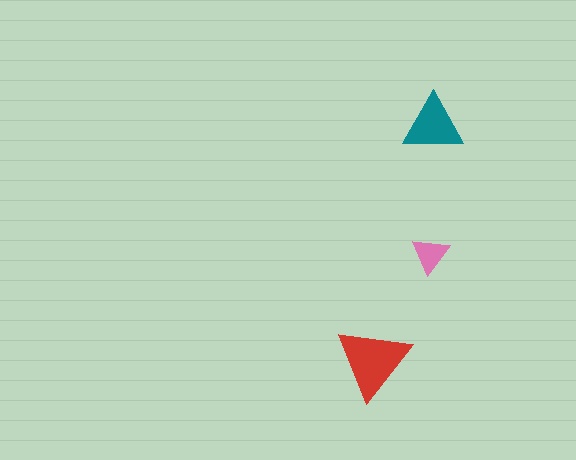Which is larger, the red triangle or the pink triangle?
The red one.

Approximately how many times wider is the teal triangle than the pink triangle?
About 1.5 times wider.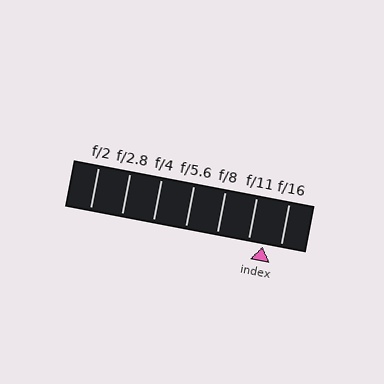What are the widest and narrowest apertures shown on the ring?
The widest aperture shown is f/2 and the narrowest is f/16.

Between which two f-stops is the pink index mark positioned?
The index mark is between f/11 and f/16.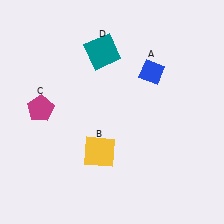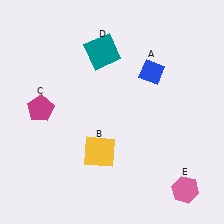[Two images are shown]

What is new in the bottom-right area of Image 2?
A pink hexagon (E) was added in the bottom-right area of Image 2.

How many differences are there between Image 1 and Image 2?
There is 1 difference between the two images.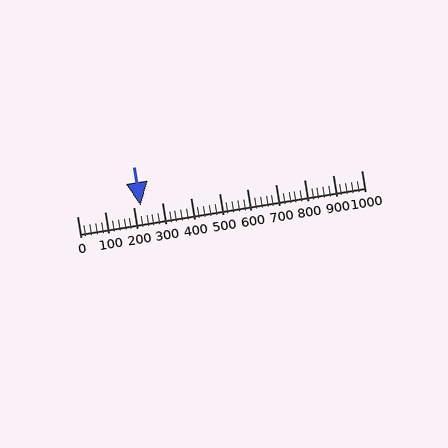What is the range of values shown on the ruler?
The ruler shows values from 0 to 1000.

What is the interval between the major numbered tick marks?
The major tick marks are spaced 100 units apart.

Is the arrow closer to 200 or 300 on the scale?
The arrow is closer to 200.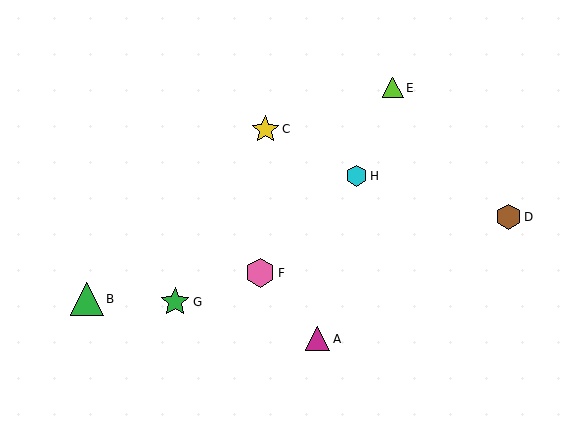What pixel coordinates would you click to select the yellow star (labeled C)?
Click at (265, 129) to select the yellow star C.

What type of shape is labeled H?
Shape H is a cyan hexagon.